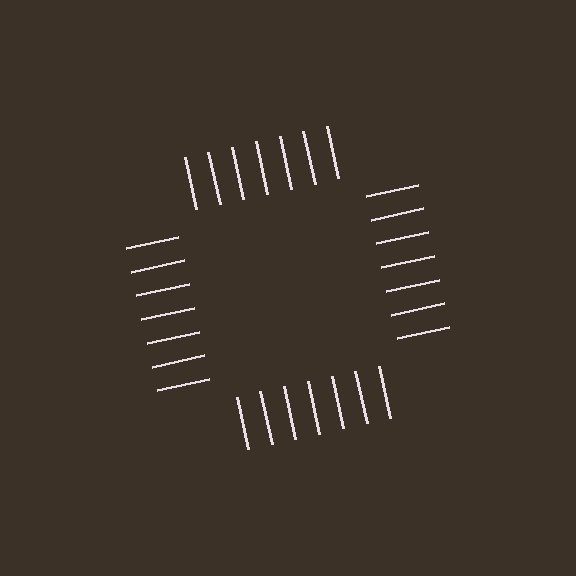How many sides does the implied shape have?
4 sides — the line-ends trace a square.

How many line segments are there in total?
28 — 7 along each of the 4 edges.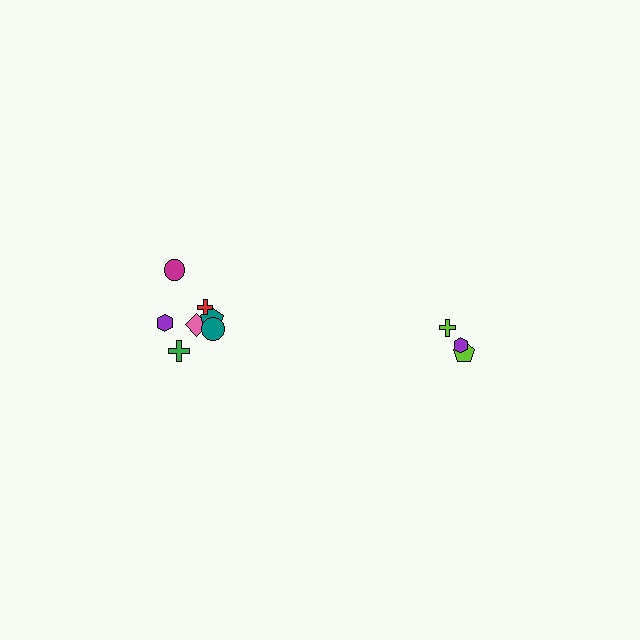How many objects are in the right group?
There are 3 objects.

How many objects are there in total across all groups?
There are 10 objects.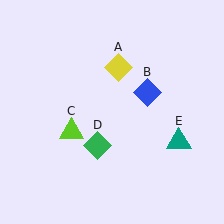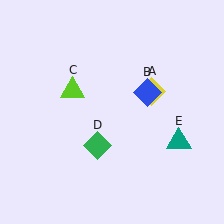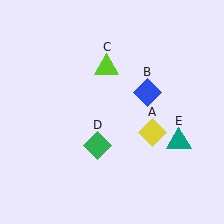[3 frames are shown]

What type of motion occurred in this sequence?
The yellow diamond (object A), lime triangle (object C) rotated clockwise around the center of the scene.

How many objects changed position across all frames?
2 objects changed position: yellow diamond (object A), lime triangle (object C).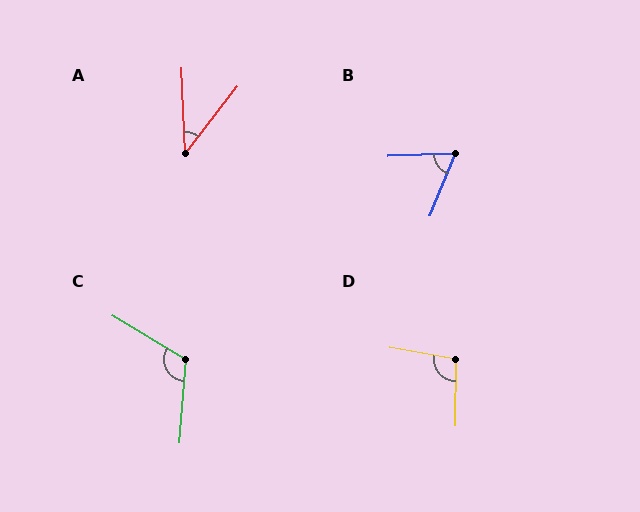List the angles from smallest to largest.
A (40°), B (66°), D (100°), C (117°).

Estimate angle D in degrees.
Approximately 100 degrees.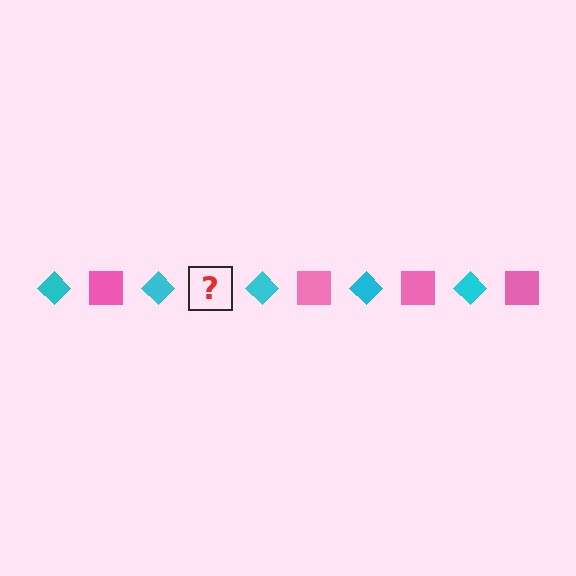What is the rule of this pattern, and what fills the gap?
The rule is that the pattern alternates between cyan diamond and pink square. The gap should be filled with a pink square.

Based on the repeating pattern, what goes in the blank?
The blank should be a pink square.